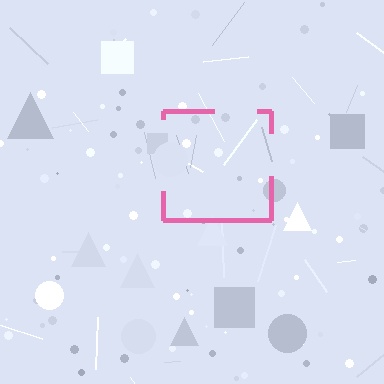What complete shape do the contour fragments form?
The contour fragments form a square.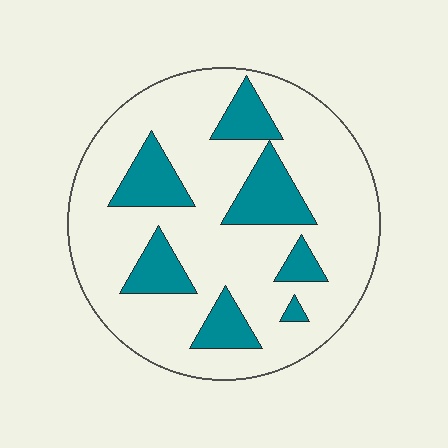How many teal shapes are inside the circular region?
7.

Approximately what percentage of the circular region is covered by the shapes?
Approximately 20%.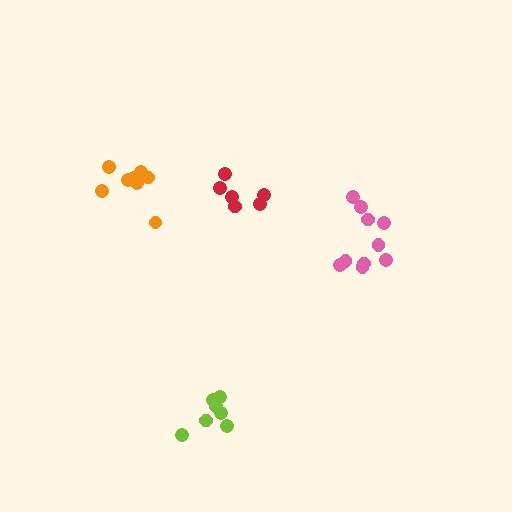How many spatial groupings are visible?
There are 4 spatial groupings.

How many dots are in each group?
Group 1: 8 dots, Group 2: 7 dots, Group 3: 6 dots, Group 4: 10 dots (31 total).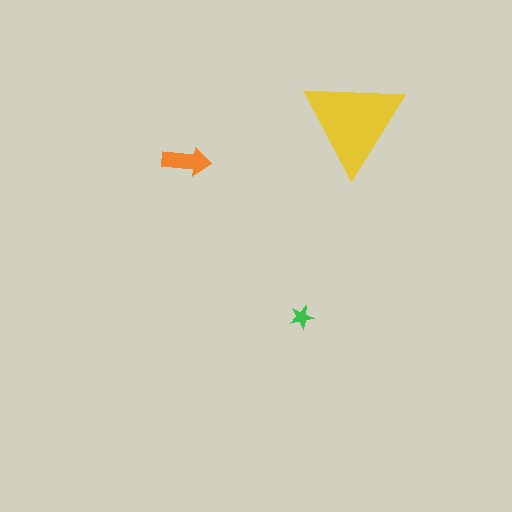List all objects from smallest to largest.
The green star, the orange arrow, the yellow triangle.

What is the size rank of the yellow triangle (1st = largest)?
1st.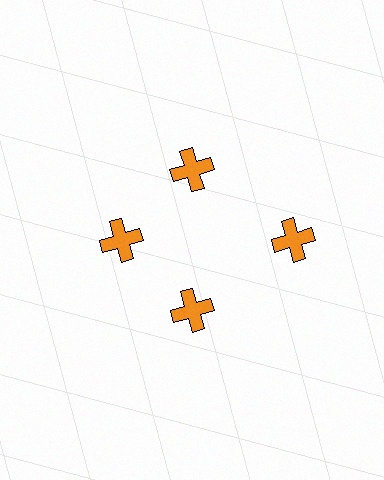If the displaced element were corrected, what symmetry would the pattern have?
It would have 4-fold rotational symmetry — the pattern would map onto itself every 90 degrees.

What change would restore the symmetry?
The symmetry would be restored by moving it inward, back onto the ring so that all 4 crosses sit at equal angles and equal distance from the center.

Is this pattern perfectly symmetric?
No. The 4 orange crosses are arranged in a ring, but one element near the 3 o'clock position is pushed outward from the center, breaking the 4-fold rotational symmetry.